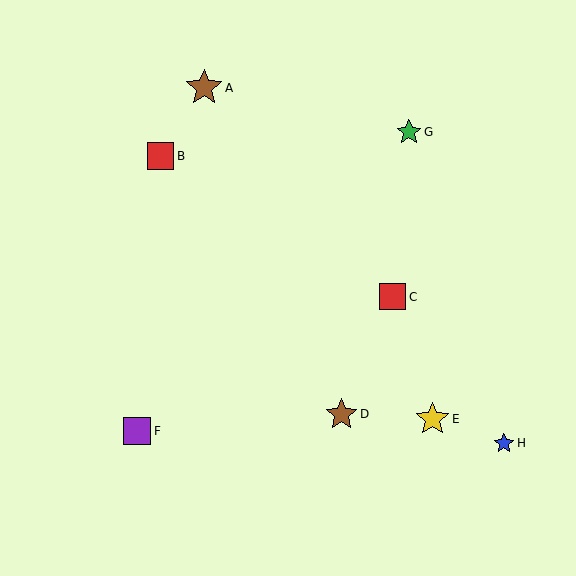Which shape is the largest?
The brown star (labeled A) is the largest.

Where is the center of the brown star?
The center of the brown star is at (204, 88).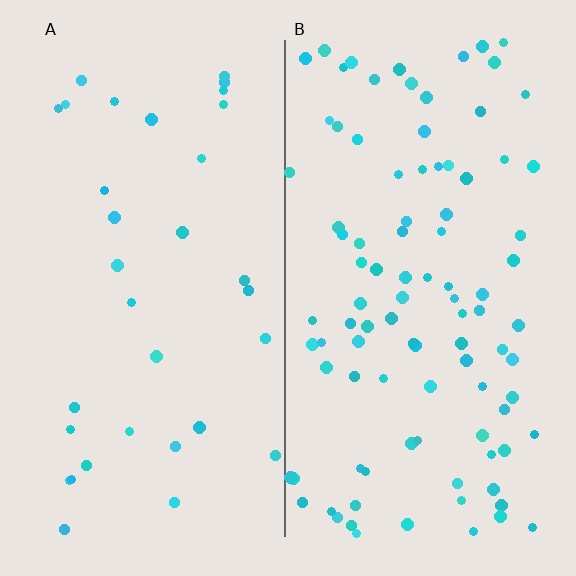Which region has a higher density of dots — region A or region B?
B (the right).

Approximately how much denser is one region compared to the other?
Approximately 2.9× — region B over region A.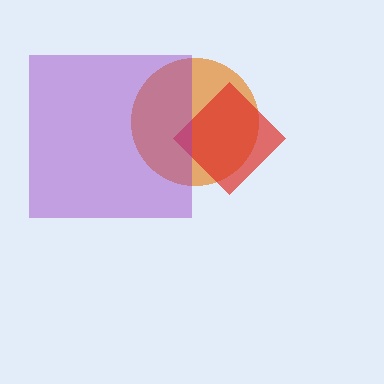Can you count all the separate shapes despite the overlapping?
Yes, there are 3 separate shapes.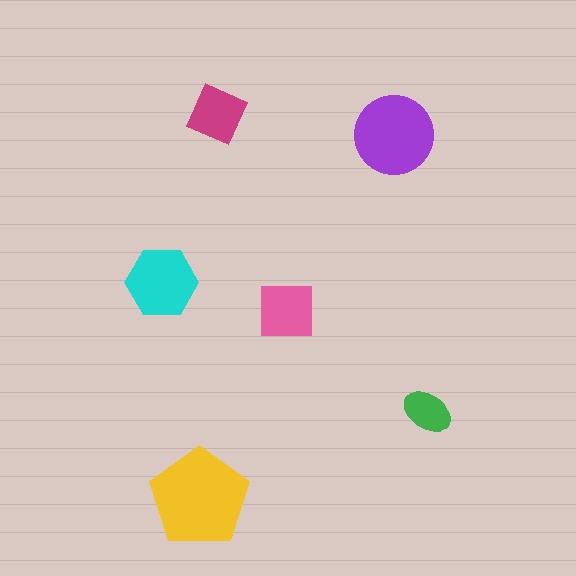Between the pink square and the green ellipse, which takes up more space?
The pink square.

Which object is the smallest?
The green ellipse.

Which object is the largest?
The yellow pentagon.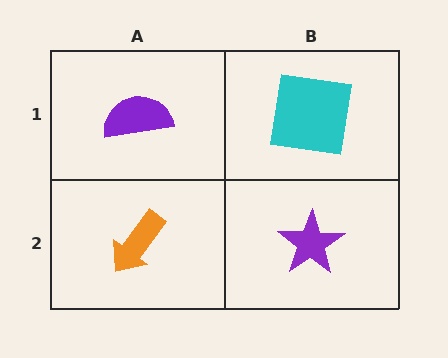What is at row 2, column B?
A purple star.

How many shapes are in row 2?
2 shapes.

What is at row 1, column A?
A purple semicircle.